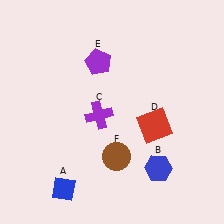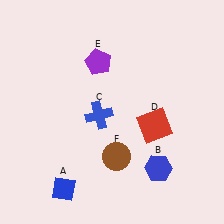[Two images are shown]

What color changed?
The cross (C) changed from purple in Image 1 to blue in Image 2.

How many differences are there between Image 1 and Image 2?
There is 1 difference between the two images.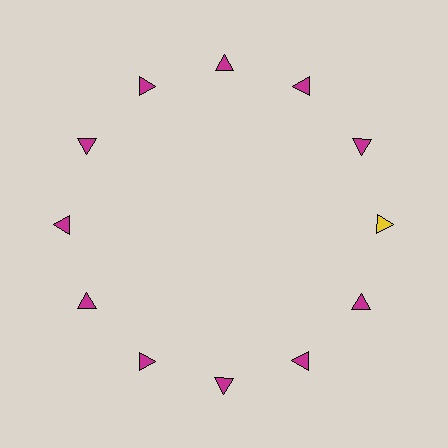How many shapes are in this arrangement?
There are 12 shapes arranged in a ring pattern.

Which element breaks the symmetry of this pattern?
The yellow triangle at roughly the 3 o'clock position breaks the symmetry. All other shapes are magenta triangles.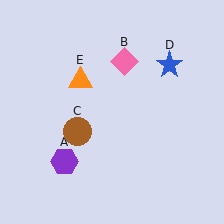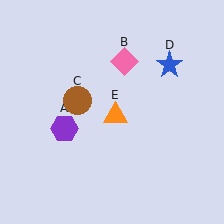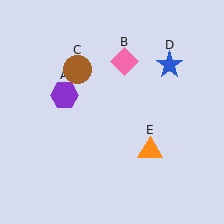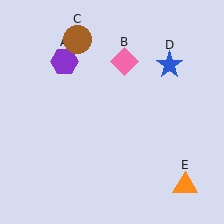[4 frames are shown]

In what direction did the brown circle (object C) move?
The brown circle (object C) moved up.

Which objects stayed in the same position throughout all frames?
Pink diamond (object B) and blue star (object D) remained stationary.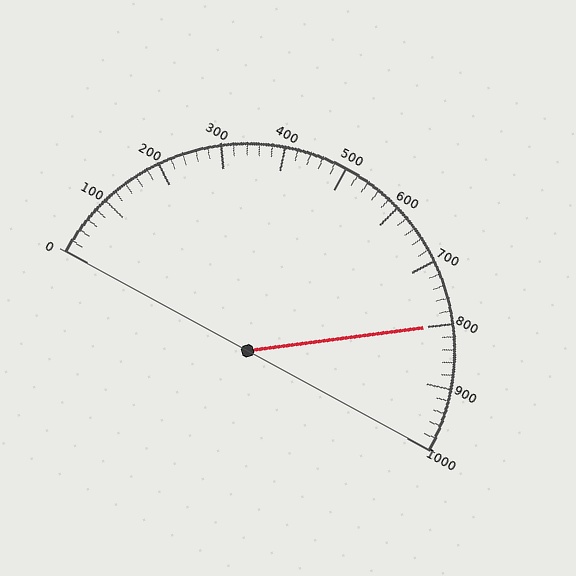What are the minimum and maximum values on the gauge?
The gauge ranges from 0 to 1000.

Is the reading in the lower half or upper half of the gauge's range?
The reading is in the upper half of the range (0 to 1000).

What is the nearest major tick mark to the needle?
The nearest major tick mark is 800.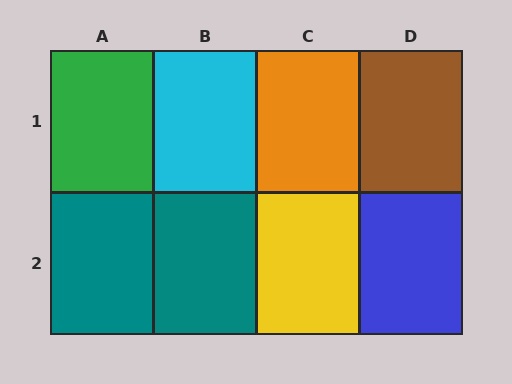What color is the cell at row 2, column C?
Yellow.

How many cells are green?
1 cell is green.